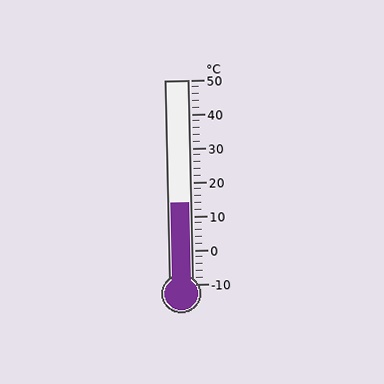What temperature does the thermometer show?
The thermometer shows approximately 14°C.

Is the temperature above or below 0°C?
The temperature is above 0°C.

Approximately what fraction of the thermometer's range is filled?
The thermometer is filled to approximately 40% of its range.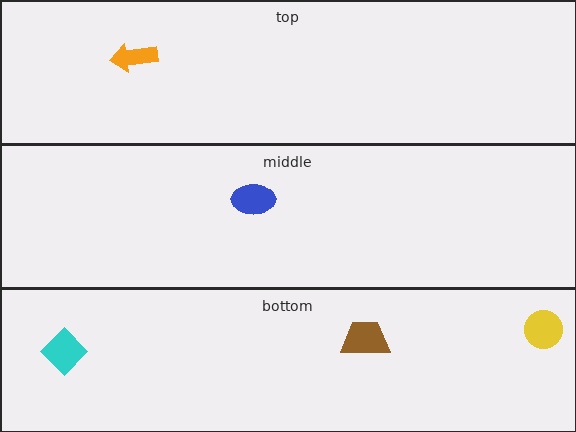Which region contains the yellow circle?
The bottom region.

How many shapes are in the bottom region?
3.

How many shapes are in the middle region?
1.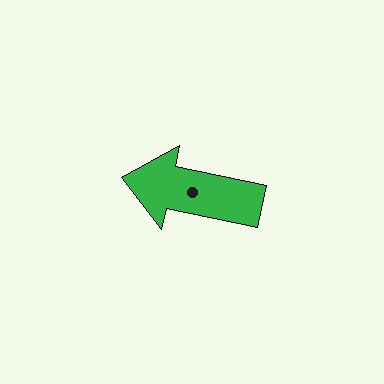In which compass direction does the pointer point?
West.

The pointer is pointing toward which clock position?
Roughly 9 o'clock.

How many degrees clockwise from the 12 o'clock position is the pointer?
Approximately 282 degrees.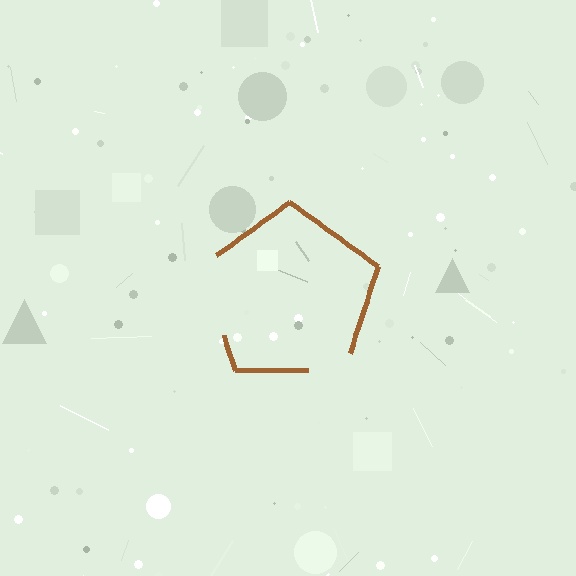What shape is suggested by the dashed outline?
The dashed outline suggests a pentagon.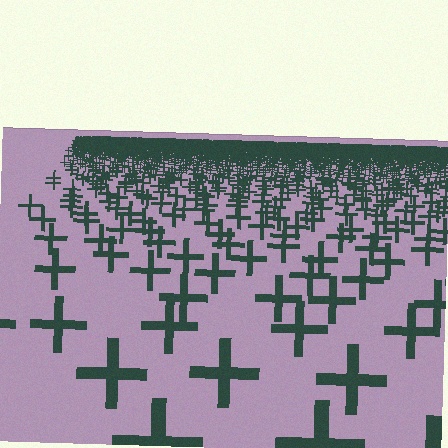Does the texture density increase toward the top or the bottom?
Density increases toward the top.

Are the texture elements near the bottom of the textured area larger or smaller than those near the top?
Larger. Near the bottom, elements are closer to the viewer and appear at a bigger on-screen size.